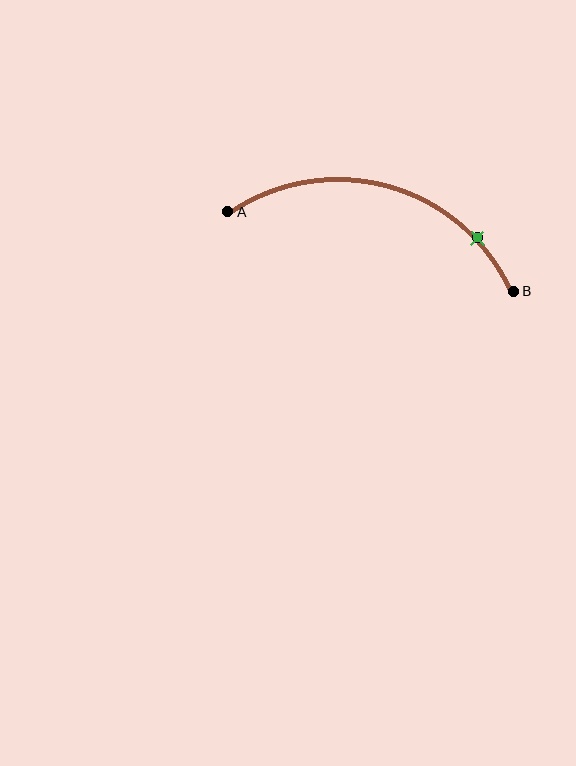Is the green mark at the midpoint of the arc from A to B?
No. The green mark lies on the arc but is closer to endpoint B. The arc midpoint would be at the point on the curve equidistant along the arc from both A and B.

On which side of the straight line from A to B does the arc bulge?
The arc bulges above the straight line connecting A and B.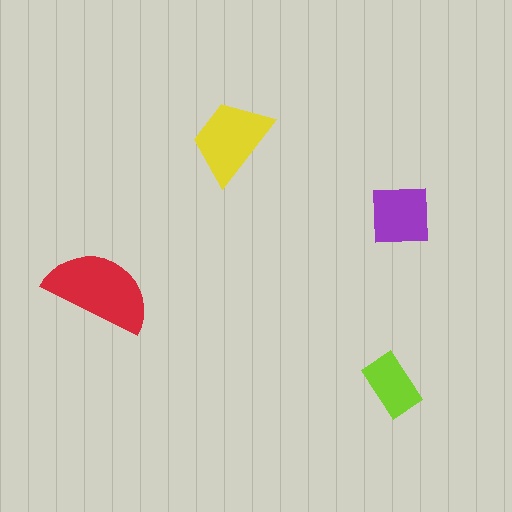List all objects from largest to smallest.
The red semicircle, the yellow trapezoid, the purple square, the lime rectangle.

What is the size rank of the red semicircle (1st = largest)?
1st.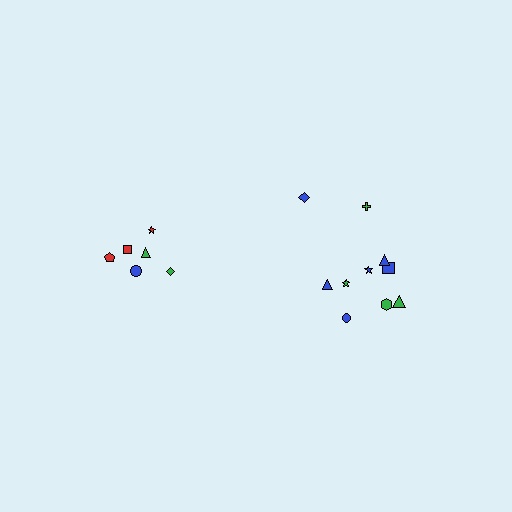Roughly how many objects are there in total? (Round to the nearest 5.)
Roughly 15 objects in total.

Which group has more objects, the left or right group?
The right group.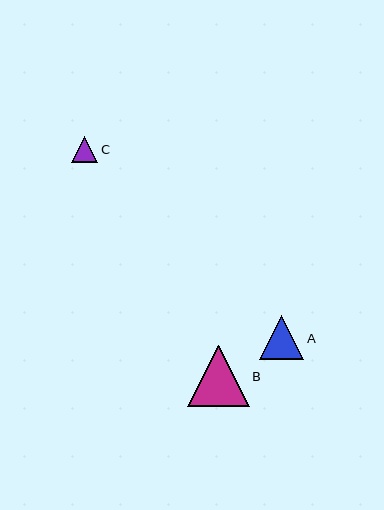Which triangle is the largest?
Triangle B is the largest with a size of approximately 61 pixels.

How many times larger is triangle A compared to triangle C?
Triangle A is approximately 1.7 times the size of triangle C.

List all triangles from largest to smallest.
From largest to smallest: B, A, C.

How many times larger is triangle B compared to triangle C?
Triangle B is approximately 2.4 times the size of triangle C.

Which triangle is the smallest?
Triangle C is the smallest with a size of approximately 26 pixels.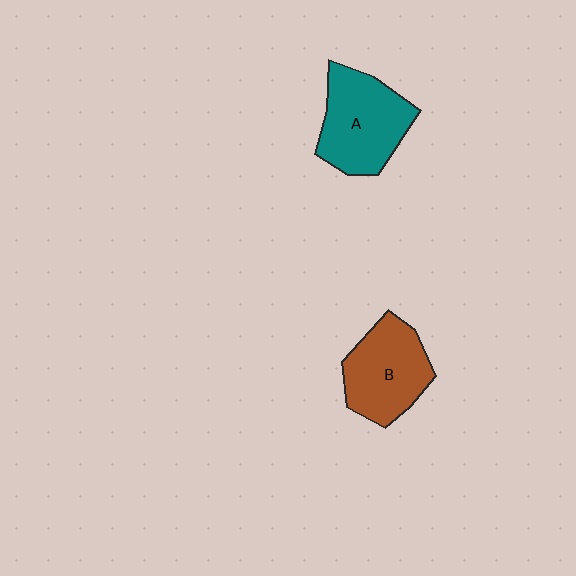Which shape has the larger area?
Shape A (teal).